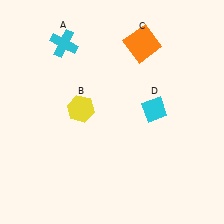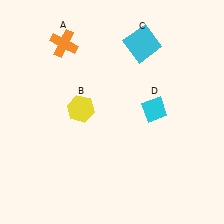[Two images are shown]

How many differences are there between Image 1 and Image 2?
There are 2 differences between the two images.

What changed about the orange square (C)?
In Image 1, C is orange. In Image 2, it changed to cyan.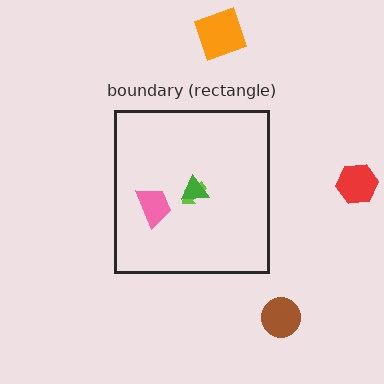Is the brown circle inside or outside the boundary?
Outside.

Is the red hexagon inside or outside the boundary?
Outside.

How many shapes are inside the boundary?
3 inside, 3 outside.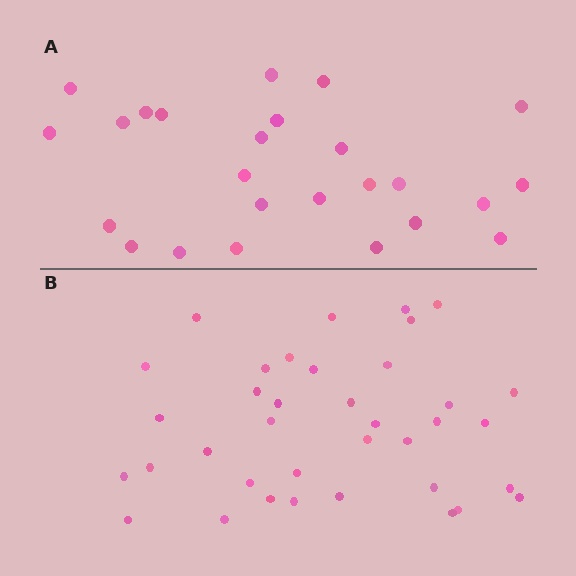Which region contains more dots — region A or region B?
Region B (the bottom region) has more dots.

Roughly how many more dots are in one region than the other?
Region B has roughly 12 or so more dots than region A.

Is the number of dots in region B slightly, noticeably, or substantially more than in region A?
Region B has substantially more. The ratio is roughly 1.5 to 1.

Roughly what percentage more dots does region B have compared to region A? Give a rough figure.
About 50% more.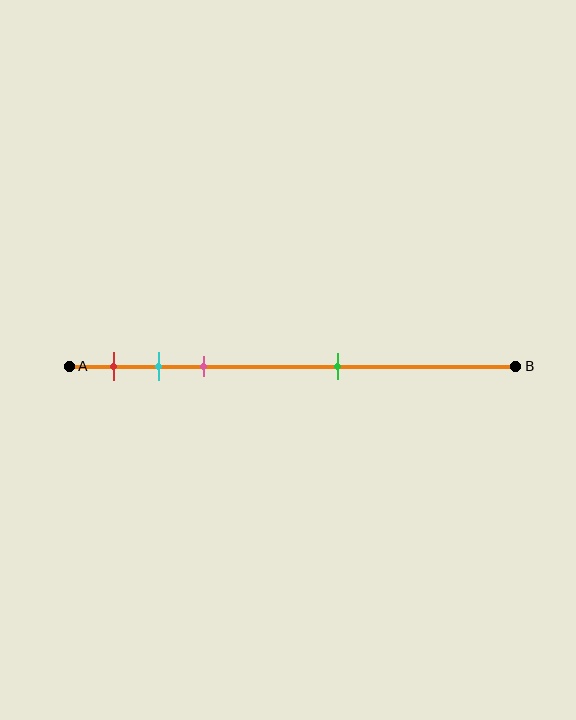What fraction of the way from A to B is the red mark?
The red mark is approximately 10% (0.1) of the way from A to B.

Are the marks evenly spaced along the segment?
No, the marks are not evenly spaced.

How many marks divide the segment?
There are 4 marks dividing the segment.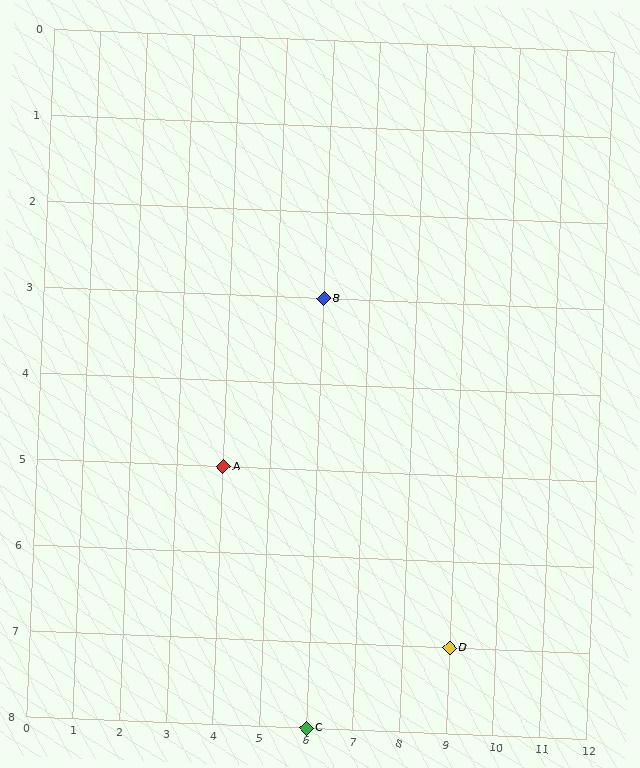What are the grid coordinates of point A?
Point A is at grid coordinates (4, 5).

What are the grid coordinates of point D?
Point D is at grid coordinates (9, 7).